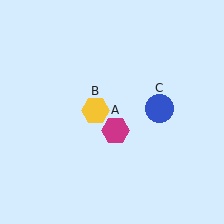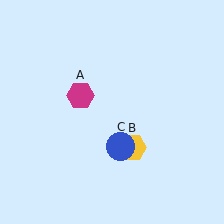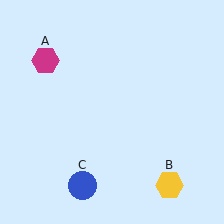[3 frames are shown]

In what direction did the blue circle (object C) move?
The blue circle (object C) moved down and to the left.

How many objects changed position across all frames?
3 objects changed position: magenta hexagon (object A), yellow hexagon (object B), blue circle (object C).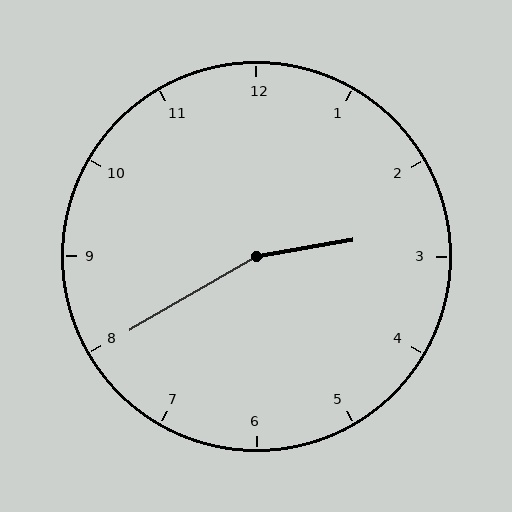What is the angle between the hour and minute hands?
Approximately 160 degrees.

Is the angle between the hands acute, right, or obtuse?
It is obtuse.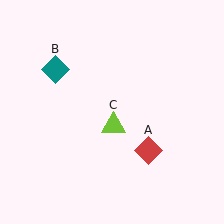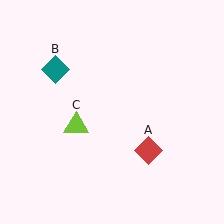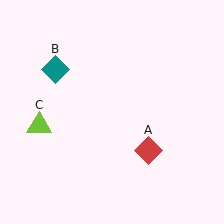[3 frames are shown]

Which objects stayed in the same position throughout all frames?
Red diamond (object A) and teal diamond (object B) remained stationary.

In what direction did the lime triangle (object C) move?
The lime triangle (object C) moved left.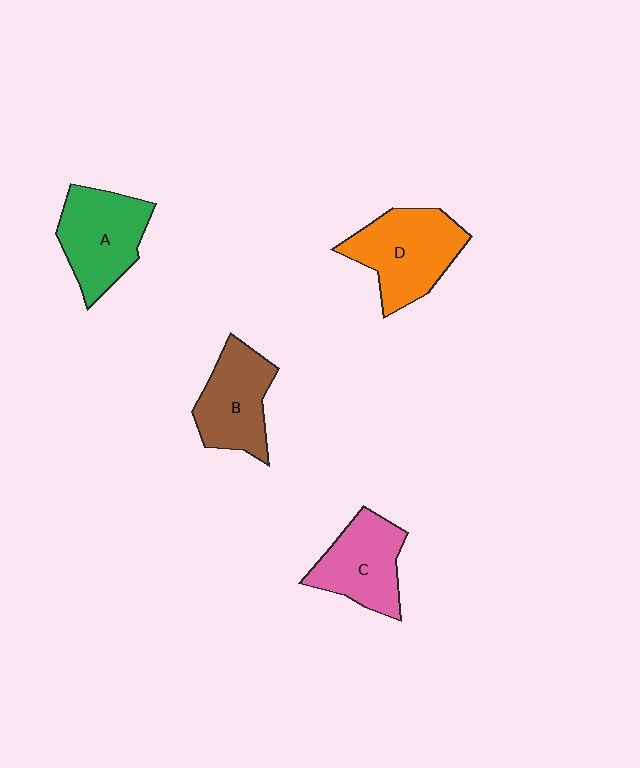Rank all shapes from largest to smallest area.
From largest to smallest: D (orange), A (green), B (brown), C (pink).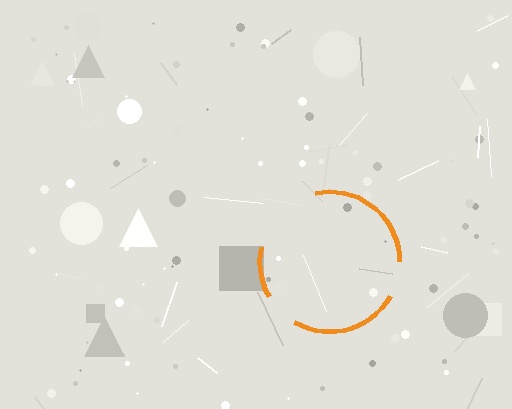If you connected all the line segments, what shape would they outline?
They would outline a circle.